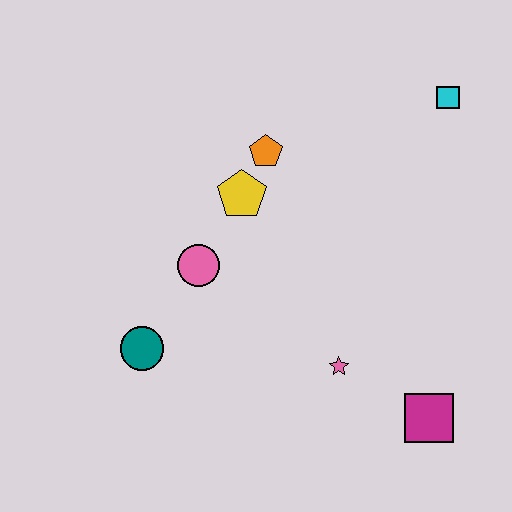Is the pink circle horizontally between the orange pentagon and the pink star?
No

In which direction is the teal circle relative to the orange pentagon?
The teal circle is below the orange pentagon.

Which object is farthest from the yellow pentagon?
The magenta square is farthest from the yellow pentagon.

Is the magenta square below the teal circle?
Yes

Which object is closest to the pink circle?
The yellow pentagon is closest to the pink circle.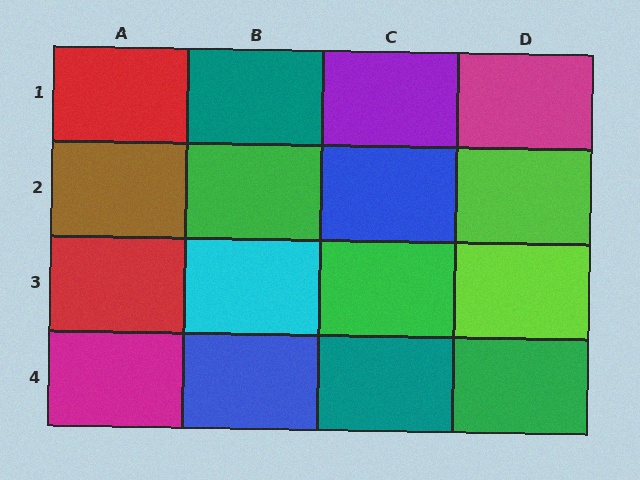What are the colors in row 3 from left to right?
Red, cyan, green, lime.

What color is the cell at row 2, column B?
Green.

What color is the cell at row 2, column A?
Brown.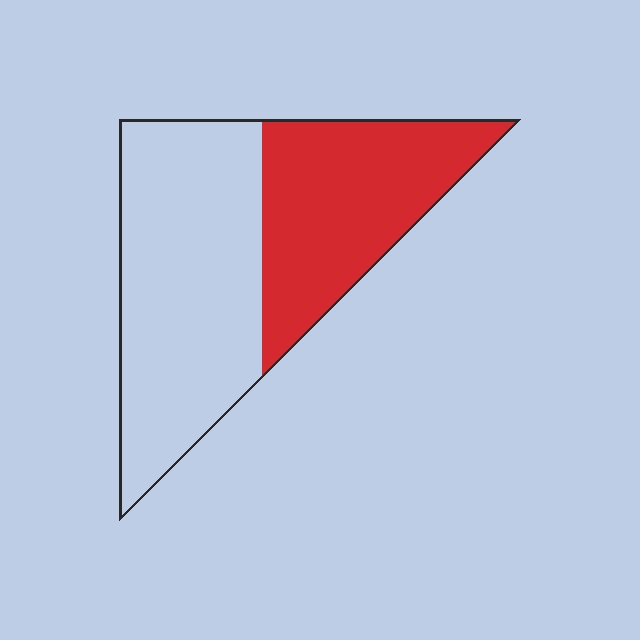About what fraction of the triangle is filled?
About two fifths (2/5).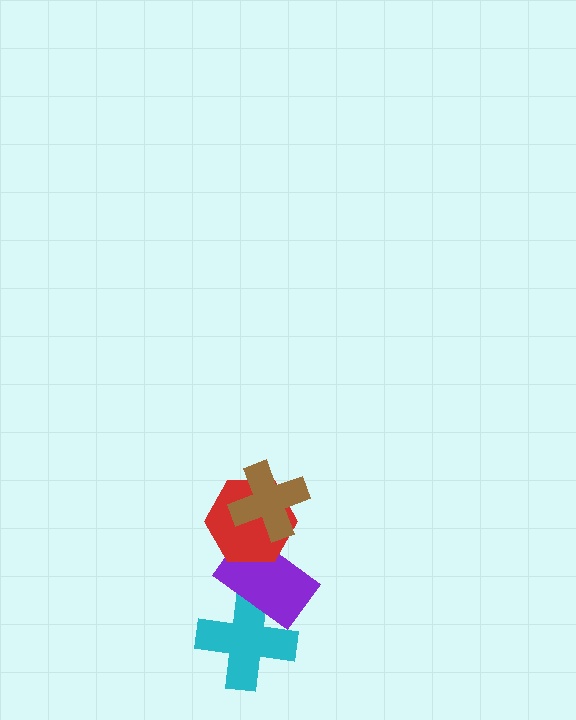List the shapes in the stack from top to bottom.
From top to bottom: the brown cross, the red hexagon, the purple rectangle, the cyan cross.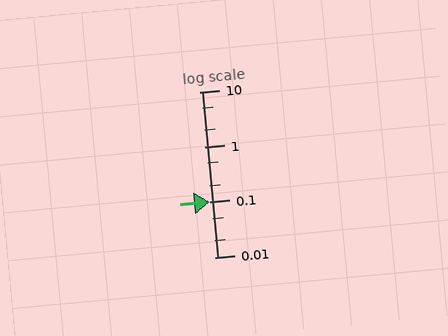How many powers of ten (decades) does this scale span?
The scale spans 3 decades, from 0.01 to 10.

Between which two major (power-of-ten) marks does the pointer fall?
The pointer is between 0.1 and 1.